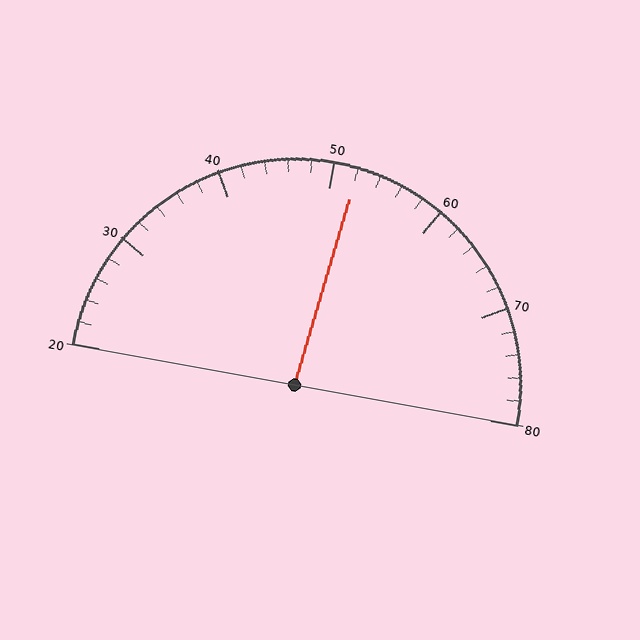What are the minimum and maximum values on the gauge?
The gauge ranges from 20 to 80.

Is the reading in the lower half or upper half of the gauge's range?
The reading is in the upper half of the range (20 to 80).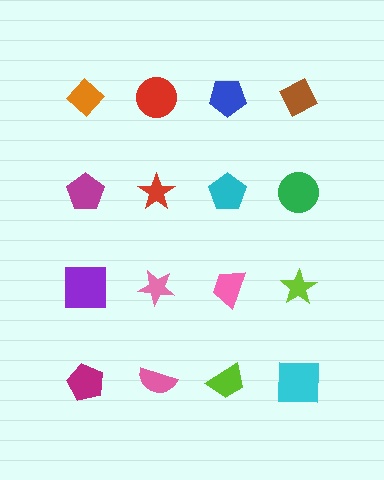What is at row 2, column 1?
A magenta pentagon.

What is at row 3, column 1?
A purple square.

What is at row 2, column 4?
A green circle.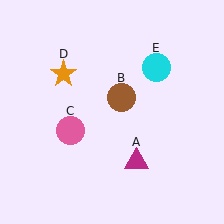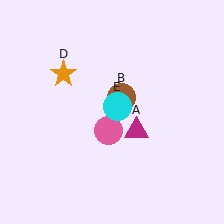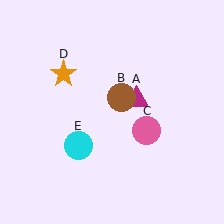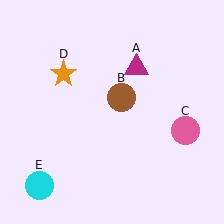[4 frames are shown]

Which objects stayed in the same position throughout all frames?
Brown circle (object B) and orange star (object D) remained stationary.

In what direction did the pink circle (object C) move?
The pink circle (object C) moved right.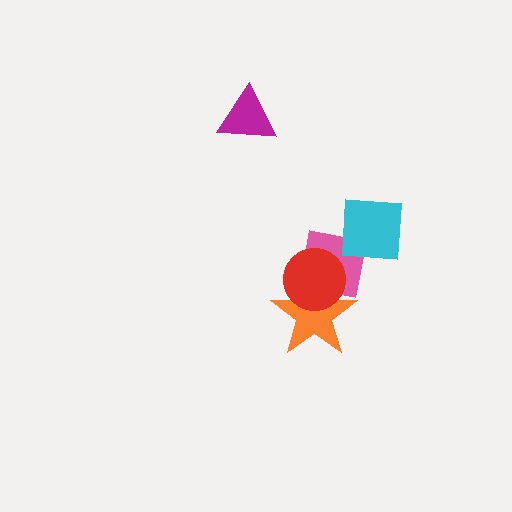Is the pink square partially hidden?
Yes, it is partially covered by another shape.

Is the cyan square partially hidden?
No, no other shape covers it.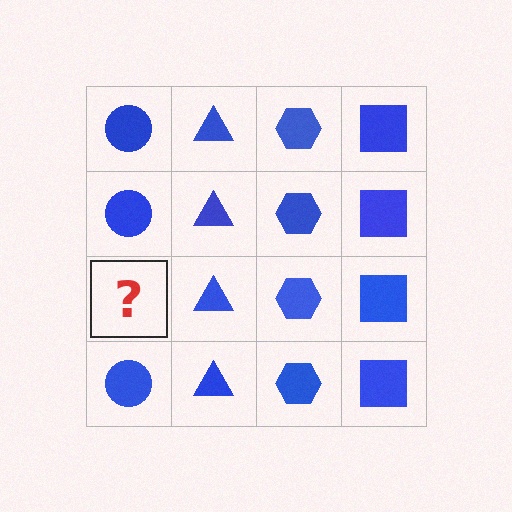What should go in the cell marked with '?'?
The missing cell should contain a blue circle.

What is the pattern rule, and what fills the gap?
The rule is that each column has a consistent shape. The gap should be filled with a blue circle.